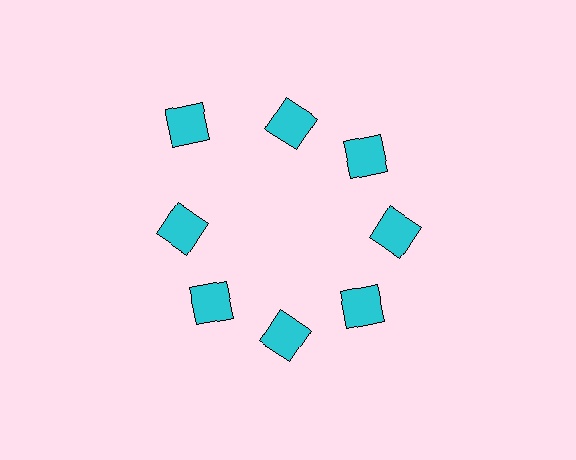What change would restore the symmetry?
The symmetry would be restored by moving it inward, back onto the ring so that all 8 squares sit at equal angles and equal distance from the center.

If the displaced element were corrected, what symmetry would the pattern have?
It would have 8-fold rotational symmetry — the pattern would map onto itself every 45 degrees.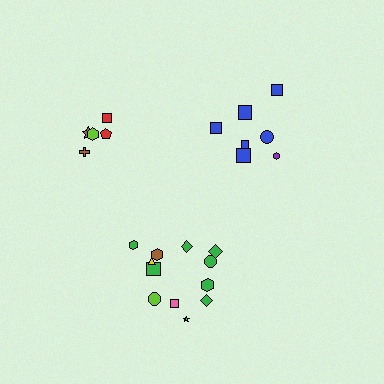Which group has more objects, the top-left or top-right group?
The top-right group.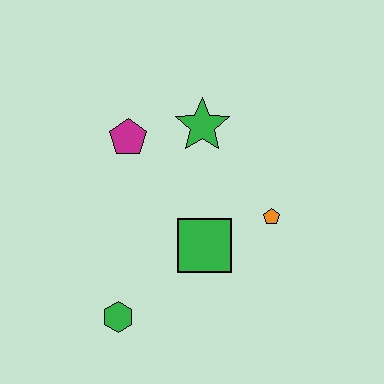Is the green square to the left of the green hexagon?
No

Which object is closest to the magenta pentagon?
The green star is closest to the magenta pentagon.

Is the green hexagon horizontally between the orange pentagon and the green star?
No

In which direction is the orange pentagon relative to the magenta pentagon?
The orange pentagon is to the right of the magenta pentagon.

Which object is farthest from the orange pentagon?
The green hexagon is farthest from the orange pentagon.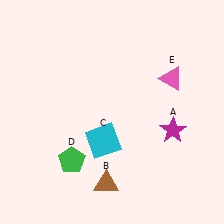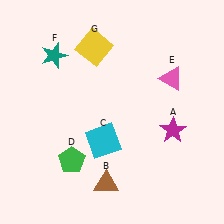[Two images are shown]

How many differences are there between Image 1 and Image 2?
There are 2 differences between the two images.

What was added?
A teal star (F), a yellow square (G) were added in Image 2.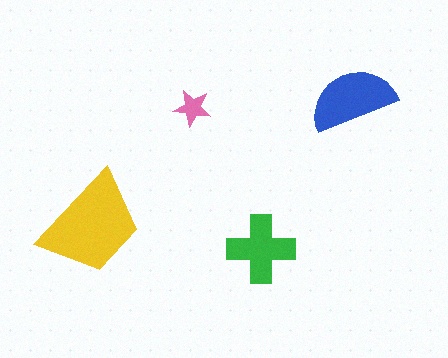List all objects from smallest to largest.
The pink star, the green cross, the blue semicircle, the yellow trapezoid.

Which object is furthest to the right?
The blue semicircle is rightmost.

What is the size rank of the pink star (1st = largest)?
4th.